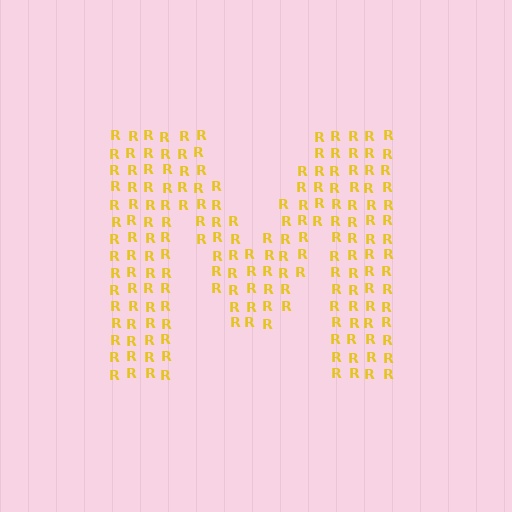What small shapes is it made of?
It is made of small letter R's.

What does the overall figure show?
The overall figure shows the letter M.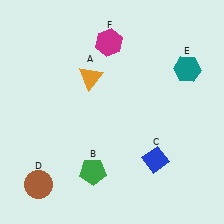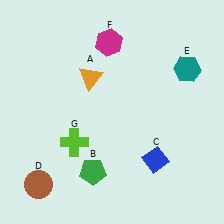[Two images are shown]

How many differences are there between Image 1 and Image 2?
There is 1 difference between the two images.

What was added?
A lime cross (G) was added in Image 2.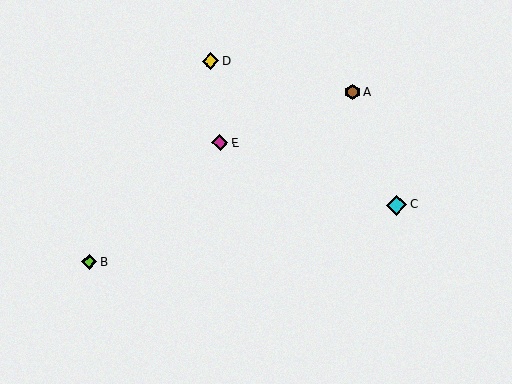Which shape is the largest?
The cyan diamond (labeled C) is the largest.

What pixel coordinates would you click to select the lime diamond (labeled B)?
Click at (89, 261) to select the lime diamond B.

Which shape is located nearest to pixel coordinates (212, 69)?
The yellow diamond (labeled D) at (210, 61) is nearest to that location.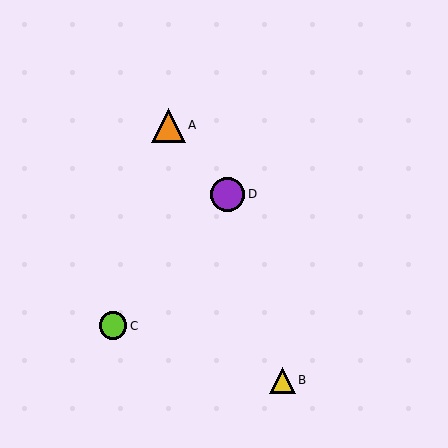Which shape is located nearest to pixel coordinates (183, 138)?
The orange triangle (labeled A) at (168, 125) is nearest to that location.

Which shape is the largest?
The purple circle (labeled D) is the largest.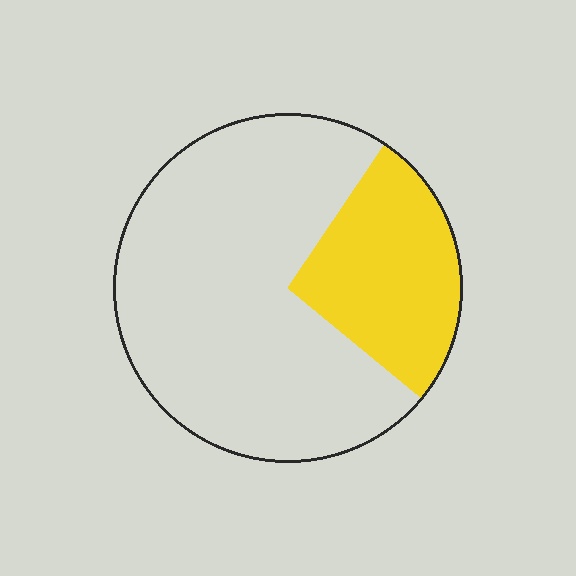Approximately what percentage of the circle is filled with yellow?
Approximately 25%.